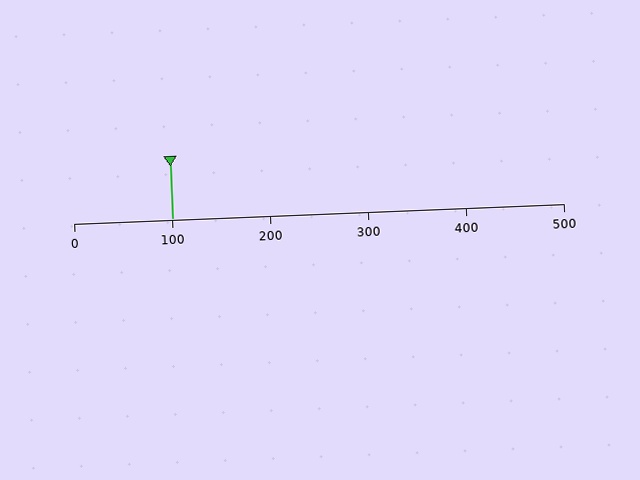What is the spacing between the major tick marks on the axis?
The major ticks are spaced 100 apart.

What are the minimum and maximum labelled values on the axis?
The axis runs from 0 to 500.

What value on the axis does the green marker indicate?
The marker indicates approximately 100.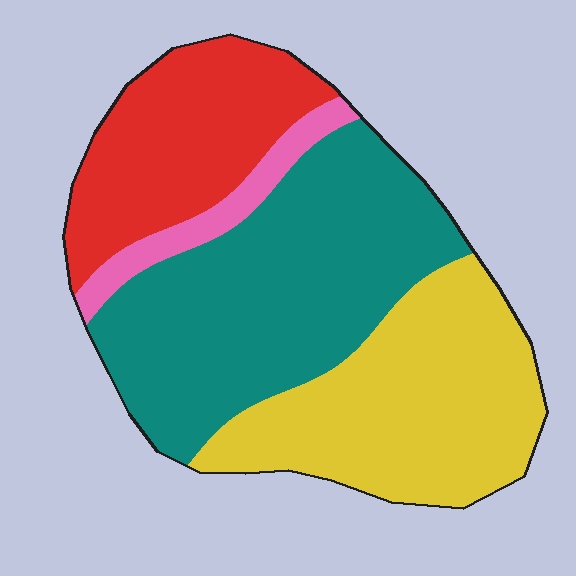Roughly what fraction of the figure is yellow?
Yellow covers 31% of the figure.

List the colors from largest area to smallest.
From largest to smallest: teal, yellow, red, pink.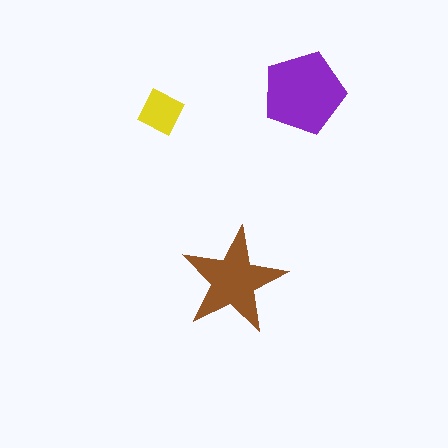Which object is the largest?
The purple pentagon.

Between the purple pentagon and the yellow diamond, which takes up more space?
The purple pentagon.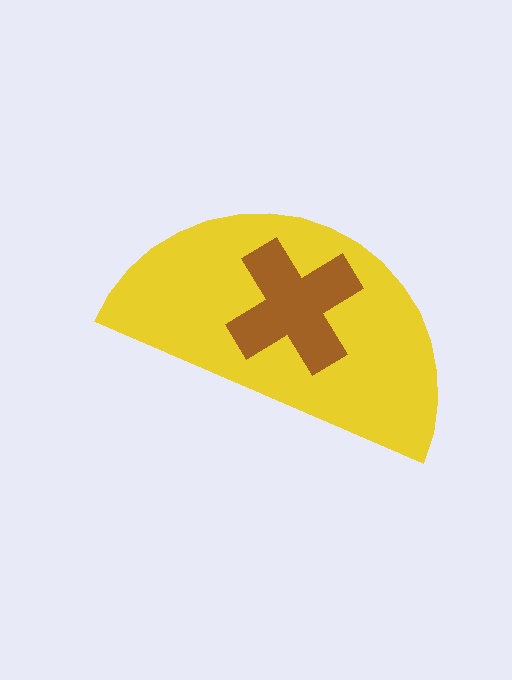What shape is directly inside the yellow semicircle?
The brown cross.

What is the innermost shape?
The brown cross.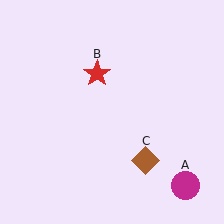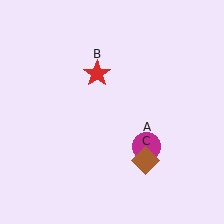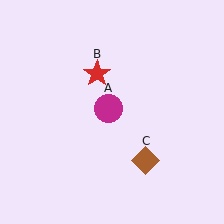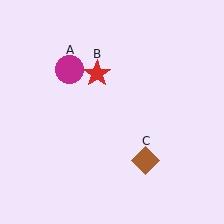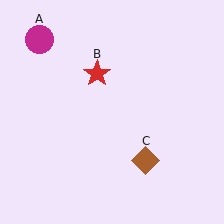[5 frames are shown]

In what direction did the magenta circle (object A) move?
The magenta circle (object A) moved up and to the left.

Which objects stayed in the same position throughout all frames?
Red star (object B) and brown diamond (object C) remained stationary.